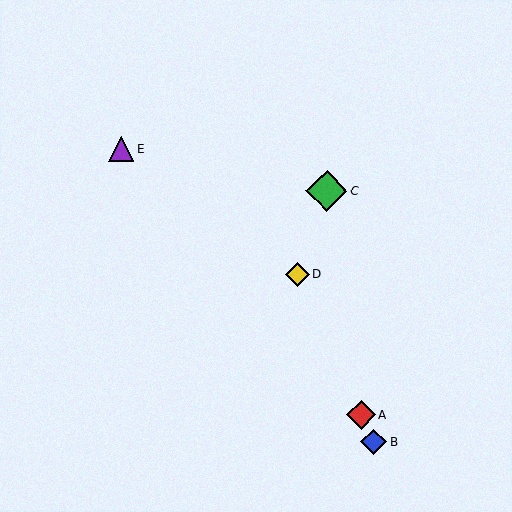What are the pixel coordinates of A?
Object A is at (361, 415).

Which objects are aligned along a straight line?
Objects A, B, D are aligned along a straight line.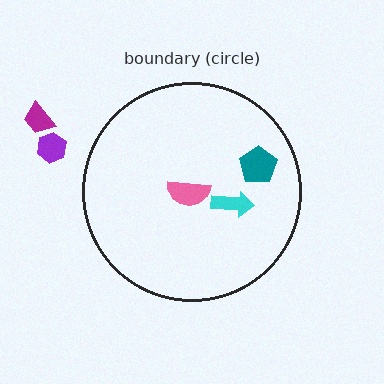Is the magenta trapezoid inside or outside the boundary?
Outside.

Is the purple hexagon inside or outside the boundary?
Outside.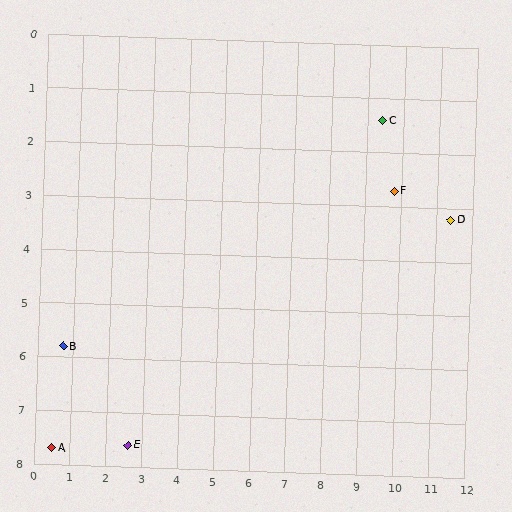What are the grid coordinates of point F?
Point F is at approximately (9.8, 2.7).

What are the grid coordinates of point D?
Point D is at approximately (11.4, 3.2).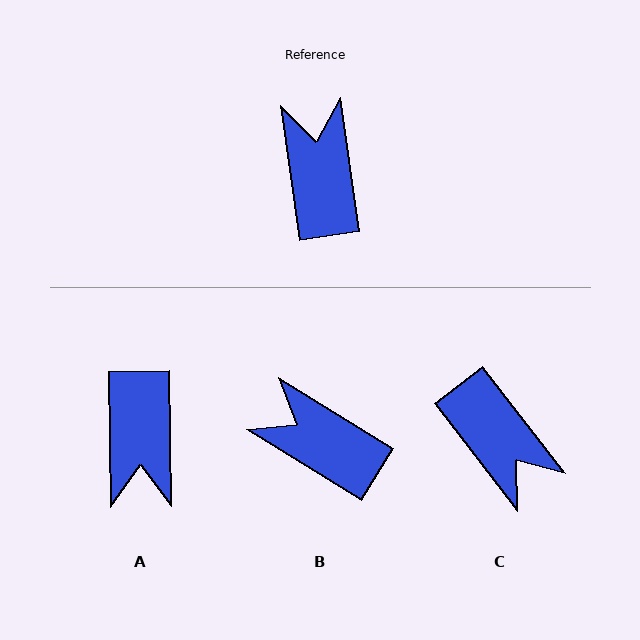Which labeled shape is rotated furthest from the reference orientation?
A, about 173 degrees away.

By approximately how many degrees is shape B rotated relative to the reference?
Approximately 51 degrees counter-clockwise.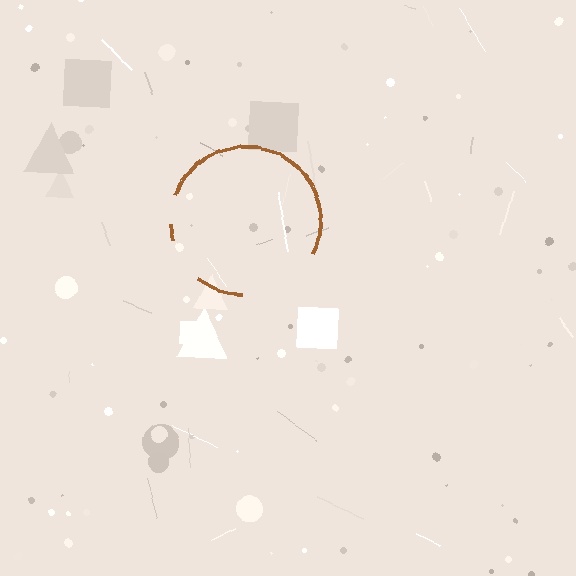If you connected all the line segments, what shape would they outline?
They would outline a circle.